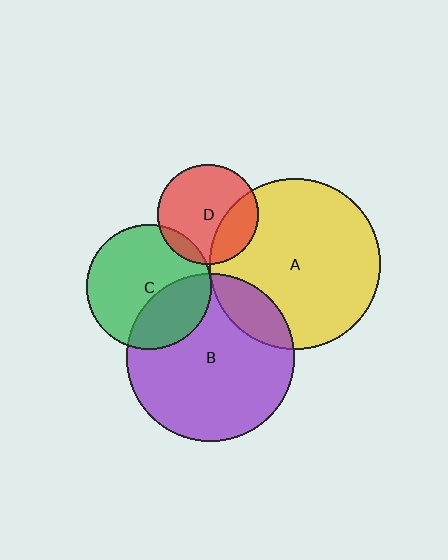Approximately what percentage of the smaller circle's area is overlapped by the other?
Approximately 15%.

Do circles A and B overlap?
Yes.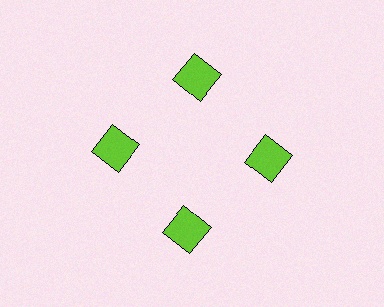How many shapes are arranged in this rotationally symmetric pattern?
There are 4 shapes, arranged in 4 groups of 1.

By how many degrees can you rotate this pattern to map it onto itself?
The pattern maps onto itself every 90 degrees of rotation.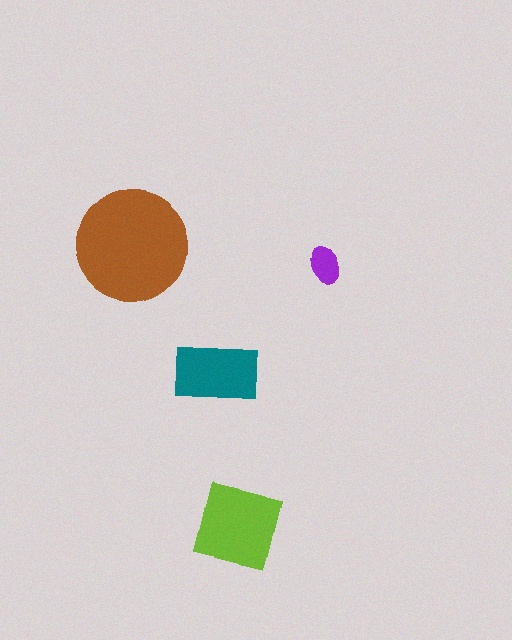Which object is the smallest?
The purple ellipse.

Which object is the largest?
The brown circle.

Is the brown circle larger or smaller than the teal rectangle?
Larger.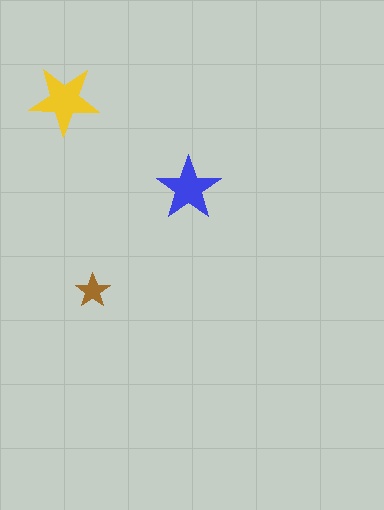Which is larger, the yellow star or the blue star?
The yellow one.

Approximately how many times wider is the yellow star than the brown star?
About 2 times wider.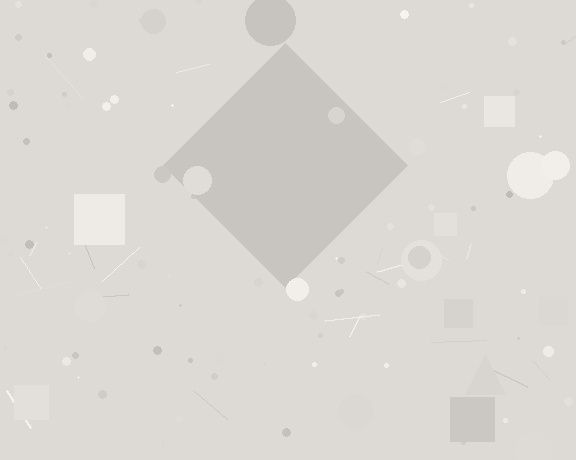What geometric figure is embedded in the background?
A diamond is embedded in the background.